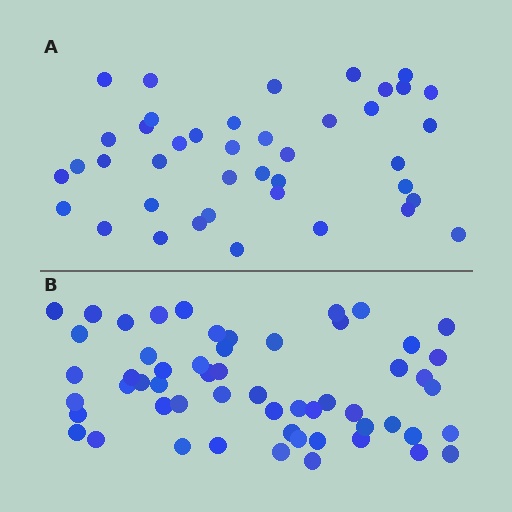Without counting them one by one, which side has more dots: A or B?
Region B (the bottom region) has more dots.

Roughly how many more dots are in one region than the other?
Region B has approximately 15 more dots than region A.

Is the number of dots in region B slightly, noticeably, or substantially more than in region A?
Region B has noticeably more, but not dramatically so. The ratio is roughly 1.4 to 1.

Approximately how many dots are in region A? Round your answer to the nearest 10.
About 40 dots. (The exact count is 41, which rounds to 40.)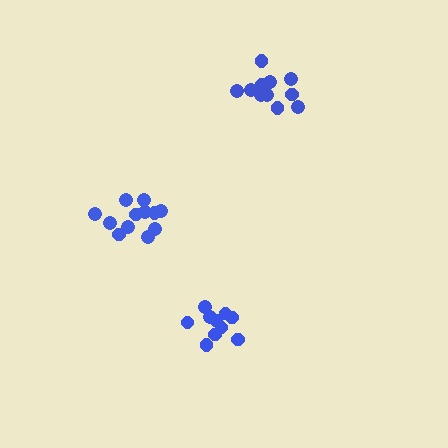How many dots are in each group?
Group 1: 11 dots, Group 2: 10 dots, Group 3: 12 dots (33 total).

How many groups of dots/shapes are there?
There are 3 groups.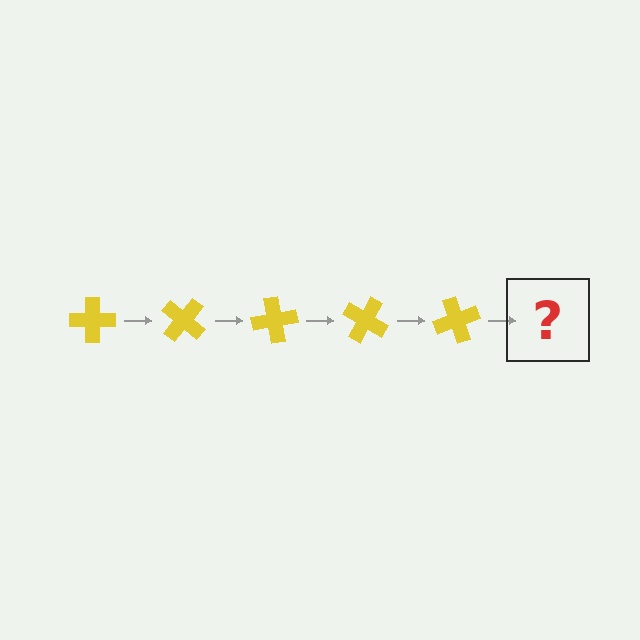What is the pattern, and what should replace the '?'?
The pattern is that the cross rotates 40 degrees each step. The '?' should be a yellow cross rotated 200 degrees.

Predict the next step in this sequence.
The next step is a yellow cross rotated 200 degrees.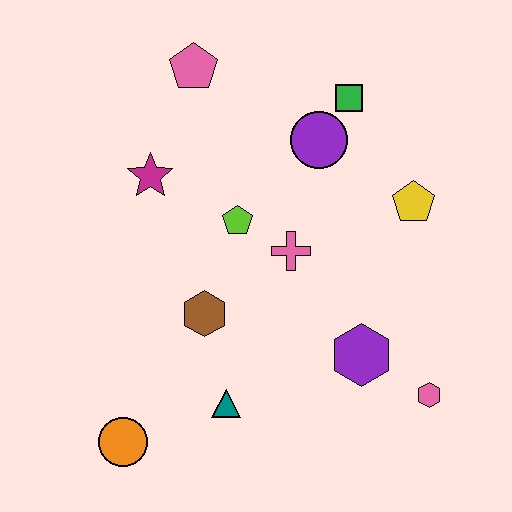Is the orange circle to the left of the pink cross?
Yes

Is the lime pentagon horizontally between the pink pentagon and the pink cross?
Yes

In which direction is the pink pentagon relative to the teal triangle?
The pink pentagon is above the teal triangle.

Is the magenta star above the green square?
No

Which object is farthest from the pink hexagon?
The pink pentagon is farthest from the pink hexagon.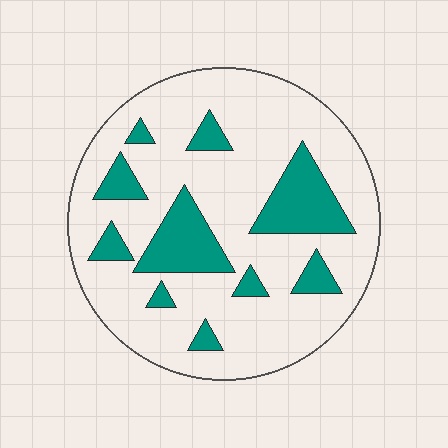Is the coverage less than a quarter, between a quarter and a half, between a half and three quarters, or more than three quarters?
Less than a quarter.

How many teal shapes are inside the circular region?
10.